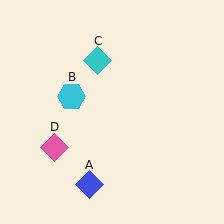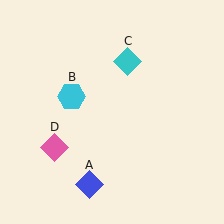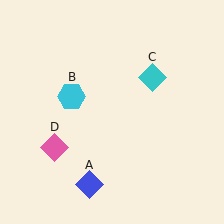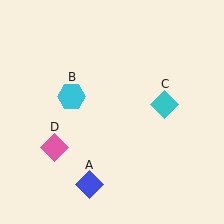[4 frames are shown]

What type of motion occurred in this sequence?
The cyan diamond (object C) rotated clockwise around the center of the scene.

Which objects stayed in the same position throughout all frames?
Blue diamond (object A) and cyan hexagon (object B) and pink diamond (object D) remained stationary.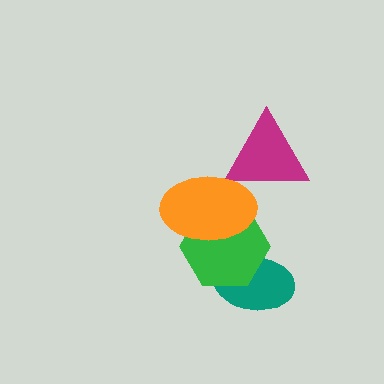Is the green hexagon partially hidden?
Yes, it is partially covered by another shape.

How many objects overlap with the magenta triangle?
1 object overlaps with the magenta triangle.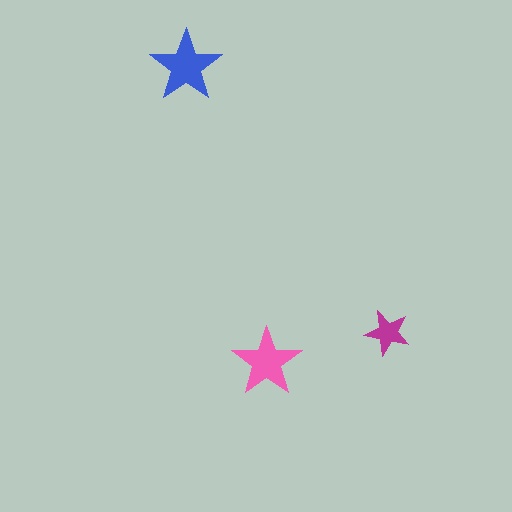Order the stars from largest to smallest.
the blue one, the pink one, the magenta one.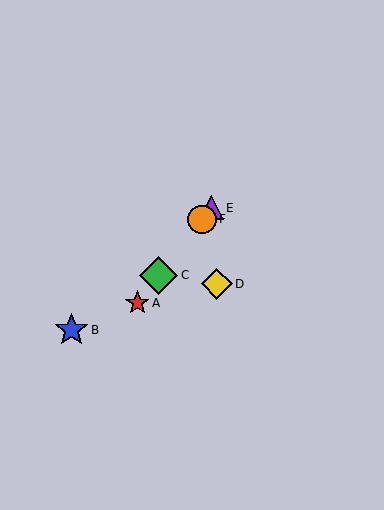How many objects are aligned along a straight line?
4 objects (A, C, E, F) are aligned along a straight line.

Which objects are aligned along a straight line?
Objects A, C, E, F are aligned along a straight line.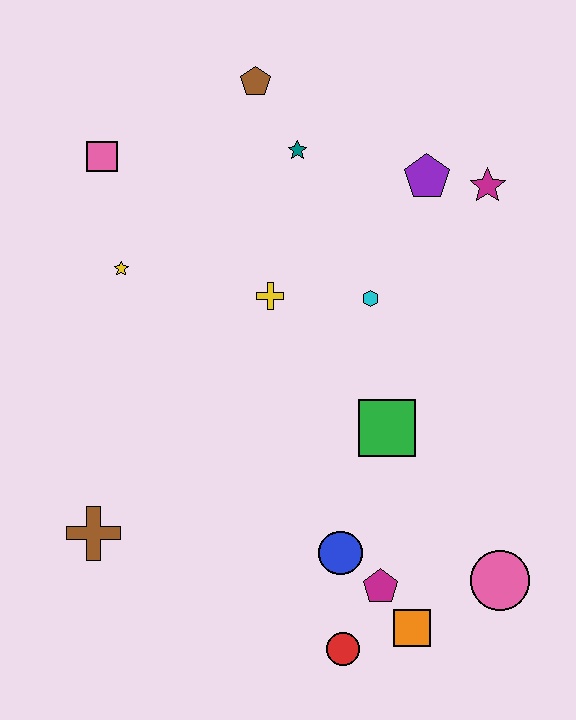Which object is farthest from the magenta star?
The brown cross is farthest from the magenta star.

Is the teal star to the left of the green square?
Yes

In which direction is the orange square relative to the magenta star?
The orange square is below the magenta star.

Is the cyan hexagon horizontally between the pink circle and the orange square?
No